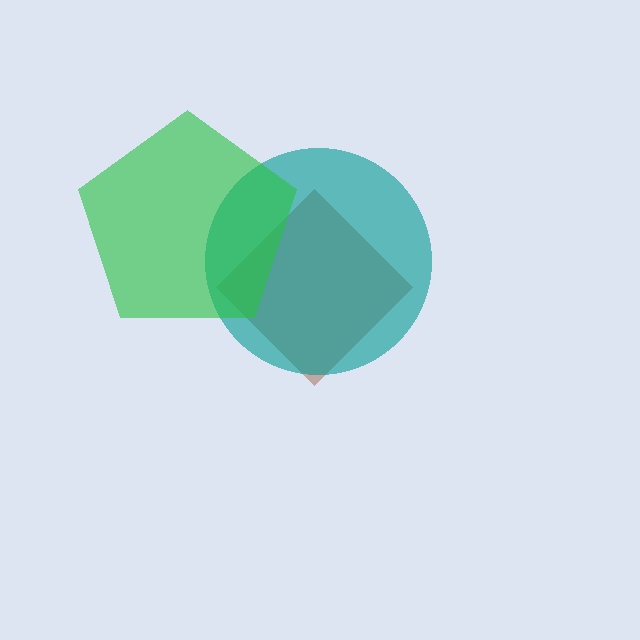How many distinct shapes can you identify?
There are 3 distinct shapes: a brown diamond, a teal circle, a green pentagon.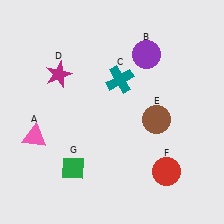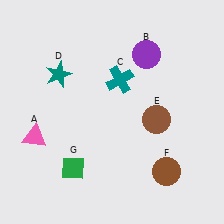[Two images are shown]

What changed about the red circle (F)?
In Image 1, F is red. In Image 2, it changed to brown.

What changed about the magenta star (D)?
In Image 1, D is magenta. In Image 2, it changed to teal.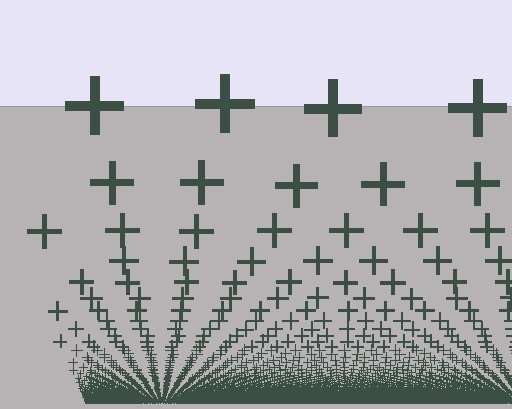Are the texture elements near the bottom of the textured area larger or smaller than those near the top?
Smaller. The gradient is inverted — elements near the bottom are smaller and denser.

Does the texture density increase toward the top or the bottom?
Density increases toward the bottom.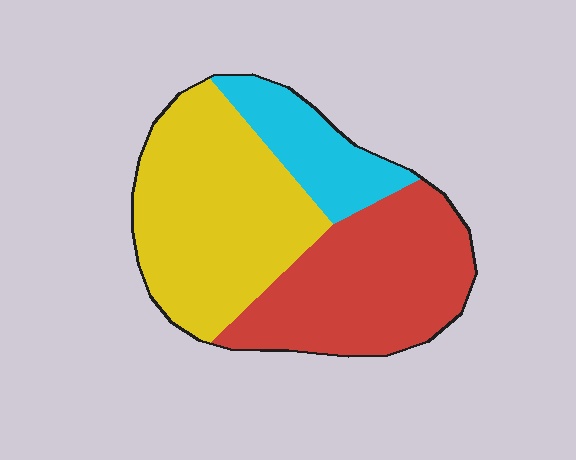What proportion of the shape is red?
Red covers about 40% of the shape.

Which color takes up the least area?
Cyan, at roughly 15%.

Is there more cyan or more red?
Red.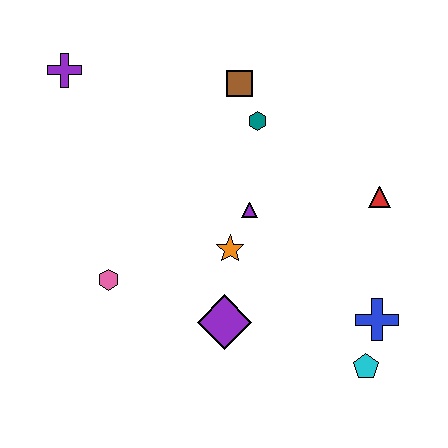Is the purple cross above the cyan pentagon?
Yes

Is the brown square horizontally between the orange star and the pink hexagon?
No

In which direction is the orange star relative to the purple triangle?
The orange star is below the purple triangle.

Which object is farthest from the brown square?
The cyan pentagon is farthest from the brown square.